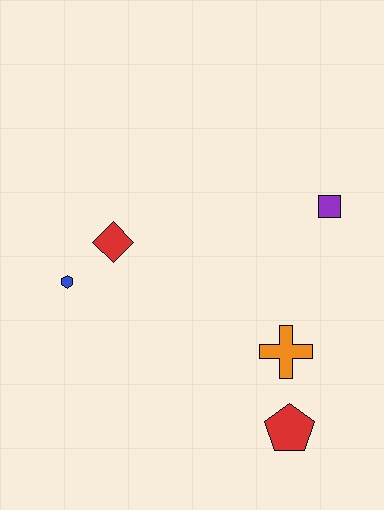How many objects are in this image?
There are 5 objects.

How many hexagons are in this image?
There is 1 hexagon.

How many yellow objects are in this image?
There are no yellow objects.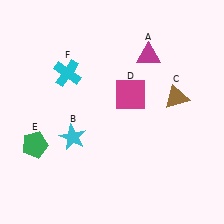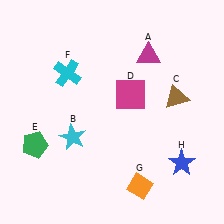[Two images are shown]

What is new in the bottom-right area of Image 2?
An orange diamond (G) was added in the bottom-right area of Image 2.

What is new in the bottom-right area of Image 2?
A blue star (H) was added in the bottom-right area of Image 2.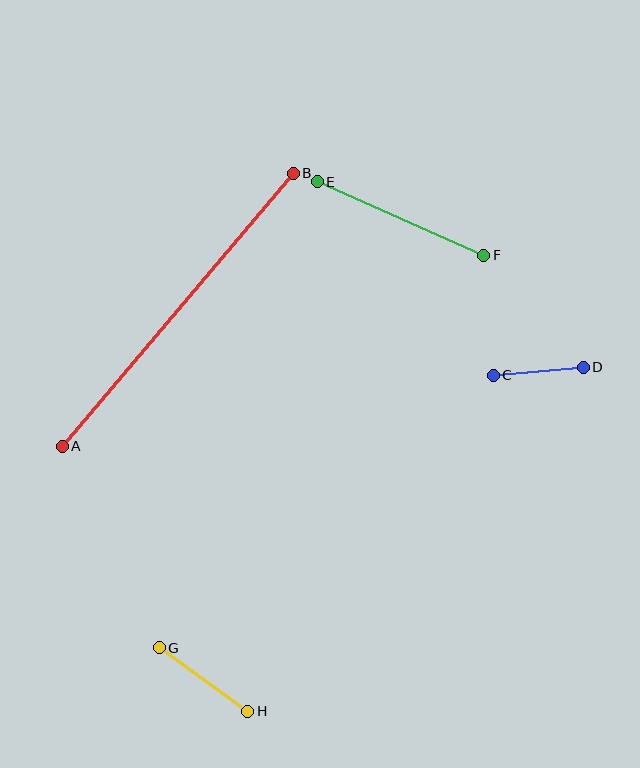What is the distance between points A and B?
The distance is approximately 358 pixels.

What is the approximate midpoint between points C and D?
The midpoint is at approximately (538, 371) pixels.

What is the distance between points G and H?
The distance is approximately 109 pixels.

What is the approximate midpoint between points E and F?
The midpoint is at approximately (400, 219) pixels.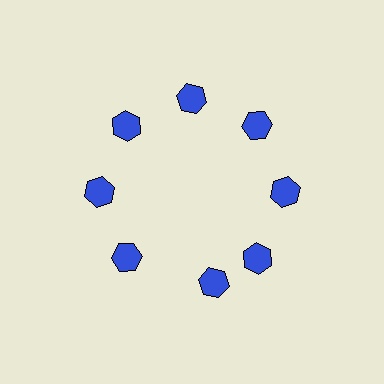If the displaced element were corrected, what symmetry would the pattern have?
It would have 8-fold rotational symmetry — the pattern would map onto itself every 45 degrees.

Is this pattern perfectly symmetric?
No. The 8 blue hexagons are arranged in a ring, but one element near the 6 o'clock position is rotated out of alignment along the ring, breaking the 8-fold rotational symmetry.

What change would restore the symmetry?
The symmetry would be restored by rotating it back into even spacing with its neighbors so that all 8 hexagons sit at equal angles and equal distance from the center.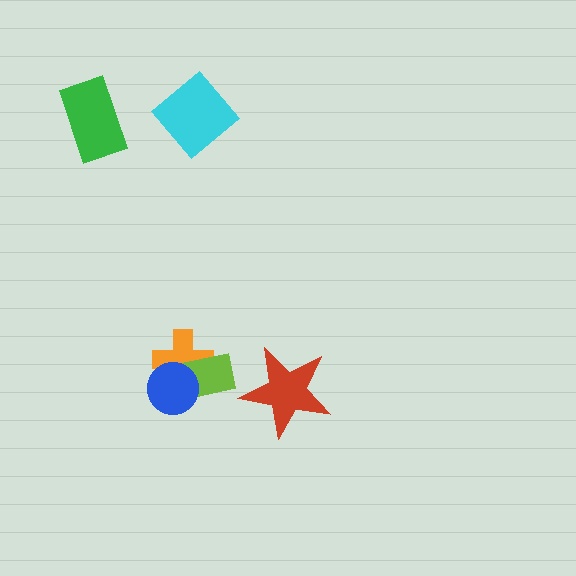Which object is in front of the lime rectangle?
The blue circle is in front of the lime rectangle.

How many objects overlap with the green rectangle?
0 objects overlap with the green rectangle.